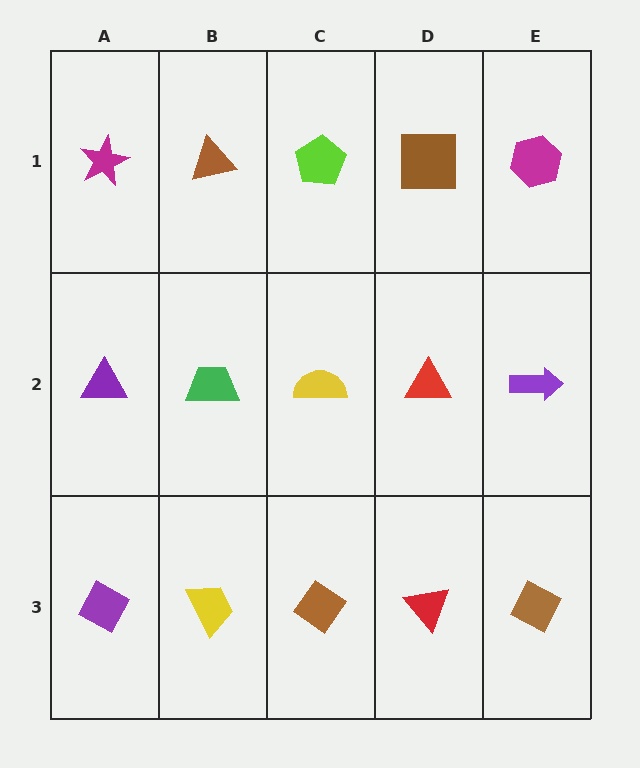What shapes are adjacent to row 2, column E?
A magenta hexagon (row 1, column E), a brown diamond (row 3, column E), a red triangle (row 2, column D).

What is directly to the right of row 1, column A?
A brown triangle.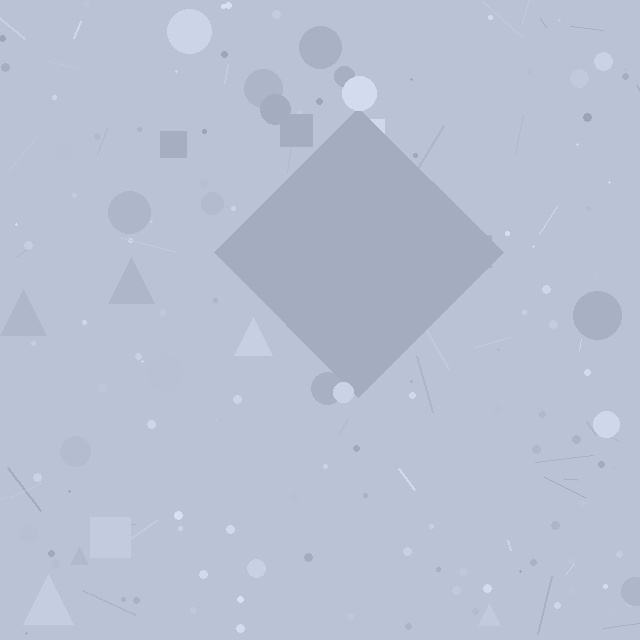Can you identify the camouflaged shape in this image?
The camouflaged shape is a diamond.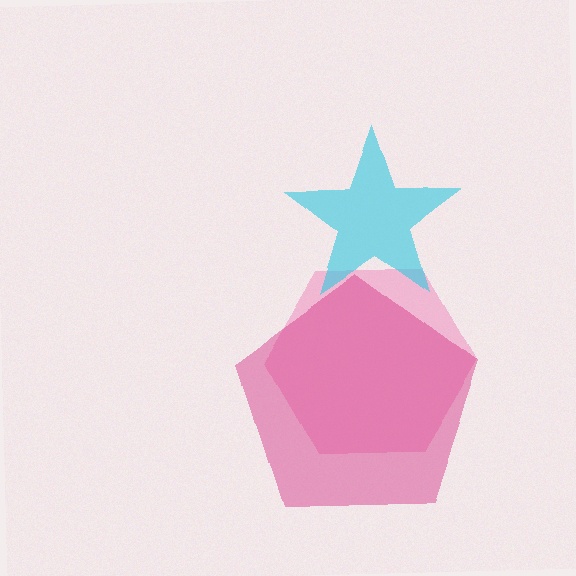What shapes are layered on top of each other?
The layered shapes are: a pink hexagon, a magenta pentagon, a cyan star.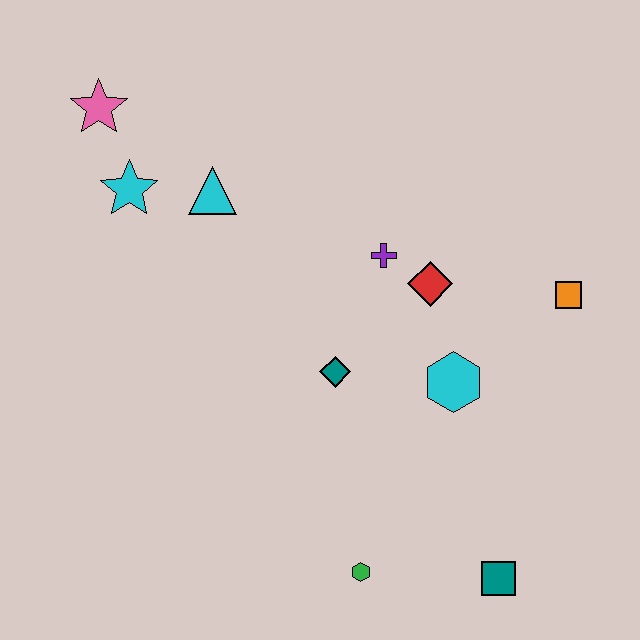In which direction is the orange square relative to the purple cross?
The orange square is to the right of the purple cross.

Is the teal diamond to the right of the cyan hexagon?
No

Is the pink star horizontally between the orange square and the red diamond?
No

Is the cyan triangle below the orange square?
No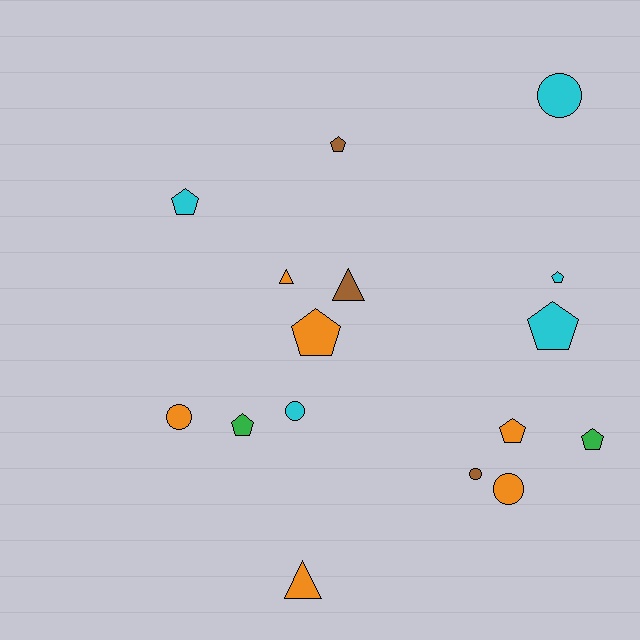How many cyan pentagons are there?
There are 3 cyan pentagons.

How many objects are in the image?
There are 16 objects.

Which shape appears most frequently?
Pentagon, with 8 objects.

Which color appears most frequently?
Orange, with 6 objects.